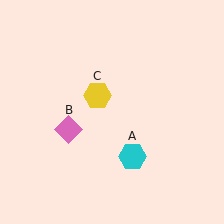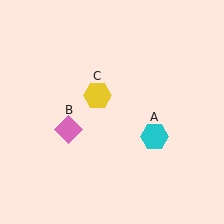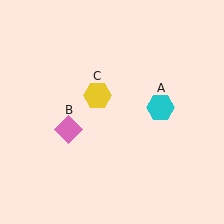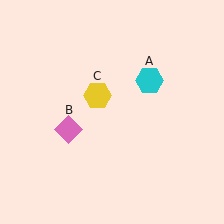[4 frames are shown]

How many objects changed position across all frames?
1 object changed position: cyan hexagon (object A).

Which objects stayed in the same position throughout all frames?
Pink diamond (object B) and yellow hexagon (object C) remained stationary.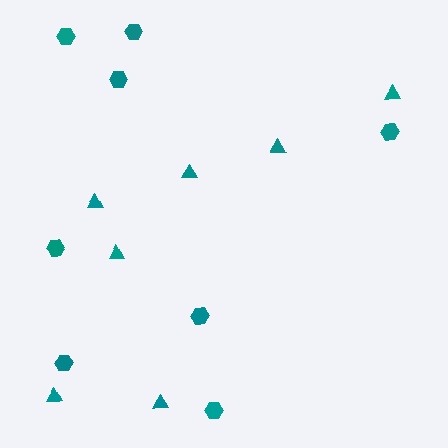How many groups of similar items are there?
There are 2 groups: one group of hexagons (8) and one group of triangles (7).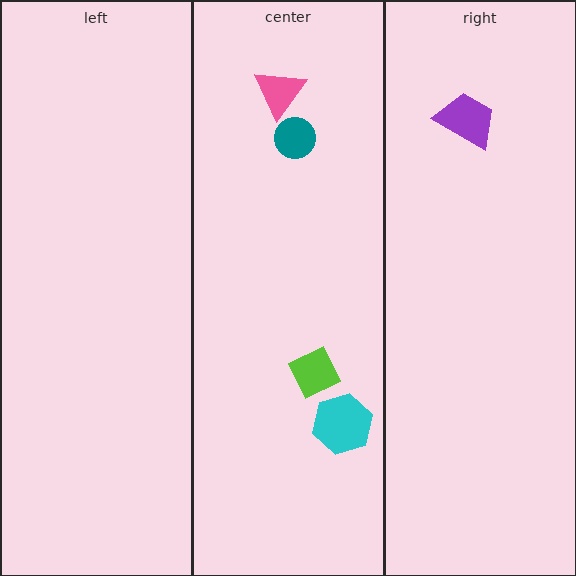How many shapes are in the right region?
1.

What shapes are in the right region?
The purple trapezoid.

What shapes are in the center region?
The teal circle, the lime square, the cyan hexagon, the pink triangle.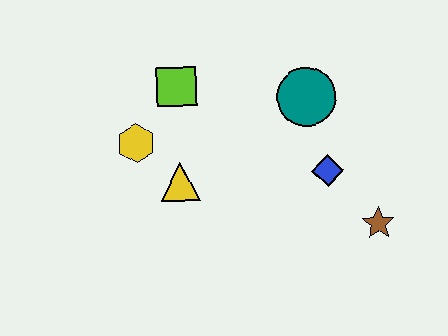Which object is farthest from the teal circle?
The yellow hexagon is farthest from the teal circle.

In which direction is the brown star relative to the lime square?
The brown star is to the right of the lime square.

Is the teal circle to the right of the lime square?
Yes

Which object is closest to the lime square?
The yellow hexagon is closest to the lime square.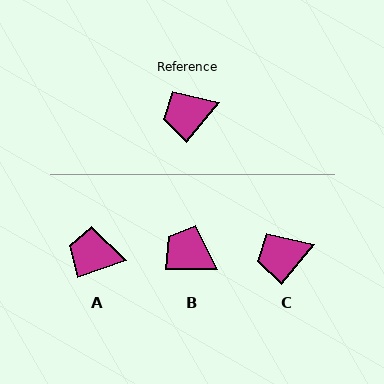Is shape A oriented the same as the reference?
No, it is off by about 32 degrees.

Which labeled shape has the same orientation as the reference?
C.